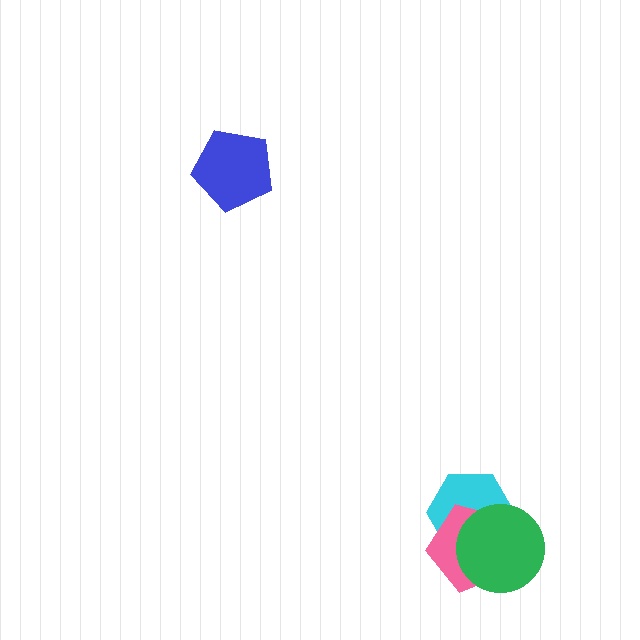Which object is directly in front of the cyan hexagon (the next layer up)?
The pink pentagon is directly in front of the cyan hexagon.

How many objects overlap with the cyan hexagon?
2 objects overlap with the cyan hexagon.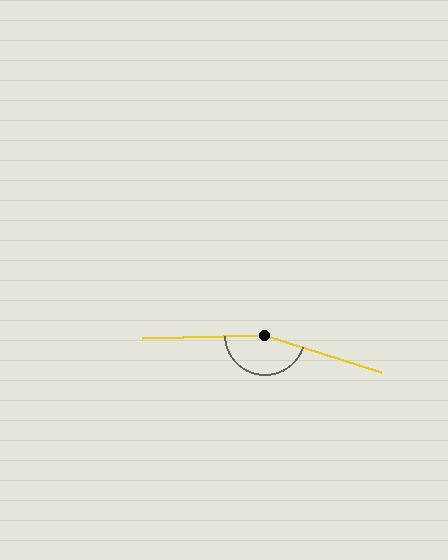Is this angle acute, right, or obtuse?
It is obtuse.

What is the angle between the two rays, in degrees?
Approximately 161 degrees.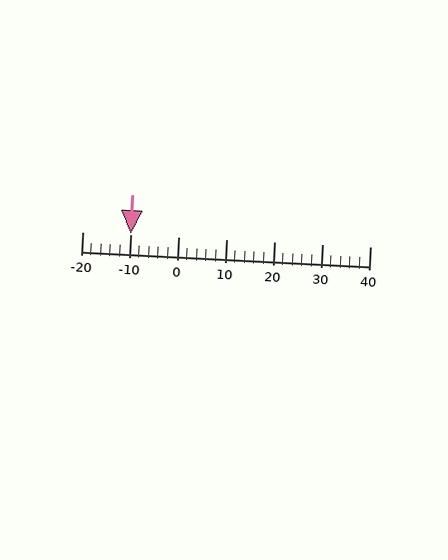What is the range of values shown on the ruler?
The ruler shows values from -20 to 40.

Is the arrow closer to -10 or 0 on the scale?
The arrow is closer to -10.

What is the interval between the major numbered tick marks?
The major tick marks are spaced 10 units apart.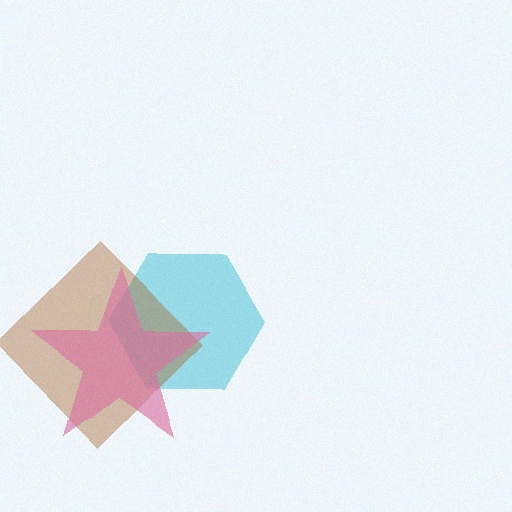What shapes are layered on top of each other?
The layered shapes are: a cyan hexagon, a brown diamond, a pink star.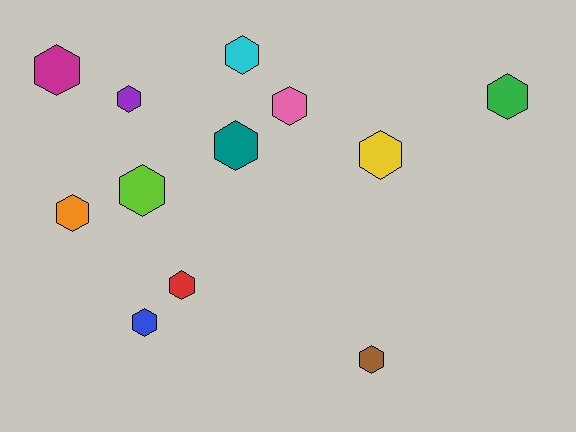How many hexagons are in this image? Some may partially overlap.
There are 12 hexagons.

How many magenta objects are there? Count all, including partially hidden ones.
There is 1 magenta object.